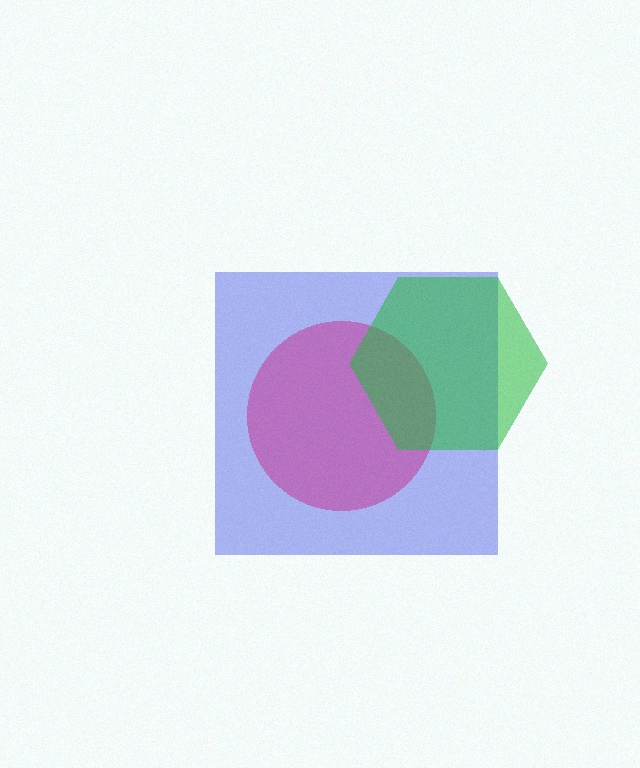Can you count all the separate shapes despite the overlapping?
Yes, there are 3 separate shapes.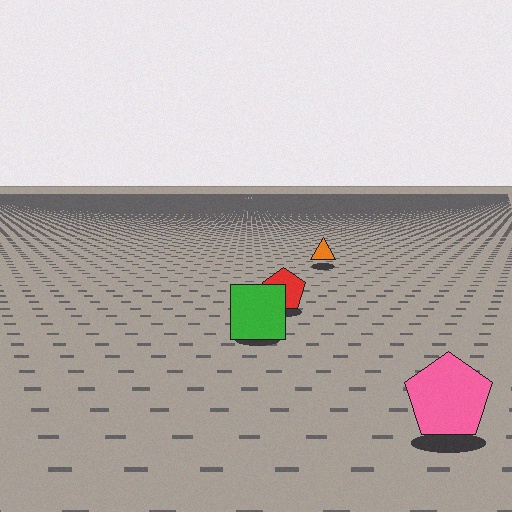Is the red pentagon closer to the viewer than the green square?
No. The green square is closer — you can tell from the texture gradient: the ground texture is coarser near it.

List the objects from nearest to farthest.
From nearest to farthest: the pink pentagon, the green square, the red pentagon, the orange triangle.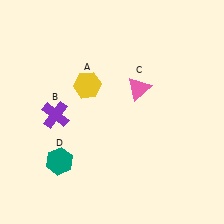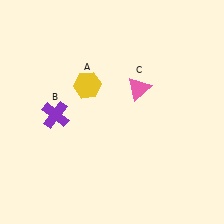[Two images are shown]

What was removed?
The teal hexagon (D) was removed in Image 2.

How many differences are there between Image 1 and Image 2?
There is 1 difference between the two images.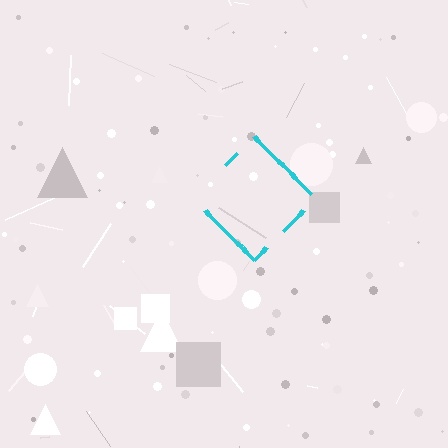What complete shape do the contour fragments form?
The contour fragments form a diamond.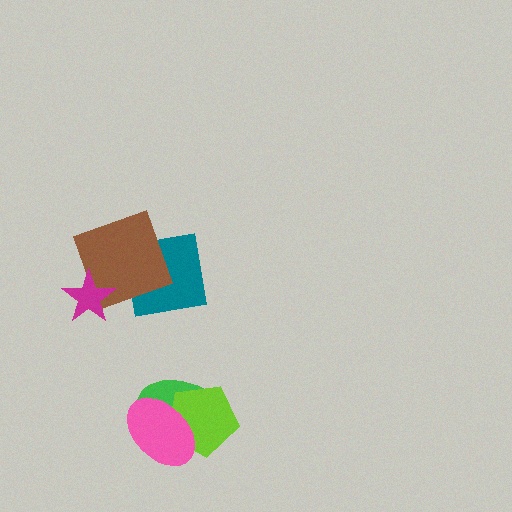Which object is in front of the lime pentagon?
The pink ellipse is in front of the lime pentagon.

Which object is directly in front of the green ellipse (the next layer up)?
The lime pentagon is directly in front of the green ellipse.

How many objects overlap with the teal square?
1 object overlaps with the teal square.